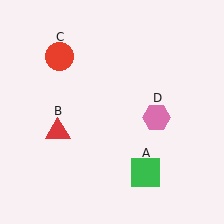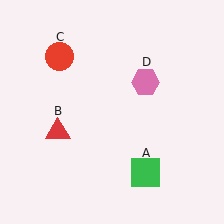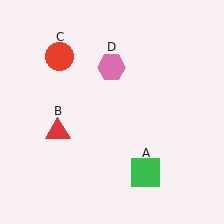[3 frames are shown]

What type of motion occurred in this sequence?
The pink hexagon (object D) rotated counterclockwise around the center of the scene.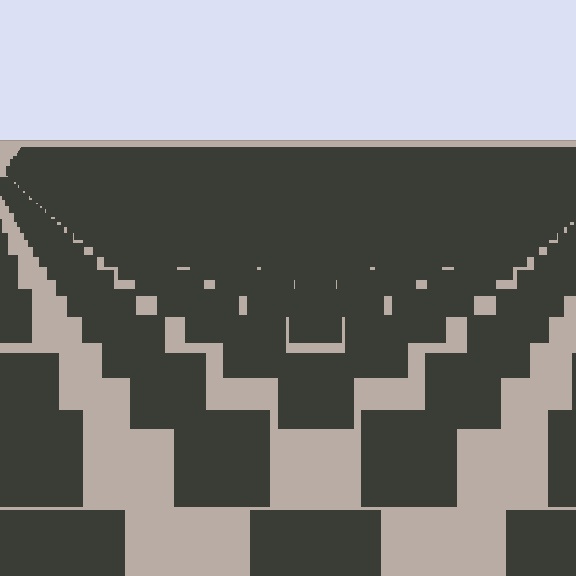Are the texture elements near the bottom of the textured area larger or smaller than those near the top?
Larger. Near the bottom, elements are closer to the viewer and appear at a bigger on-screen size.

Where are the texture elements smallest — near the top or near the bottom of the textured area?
Near the top.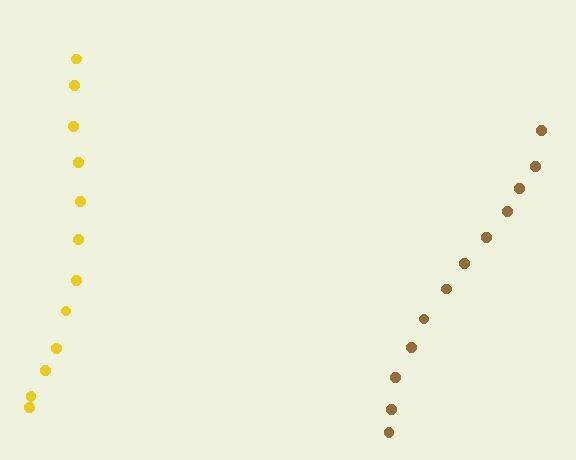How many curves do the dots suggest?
There are 2 distinct paths.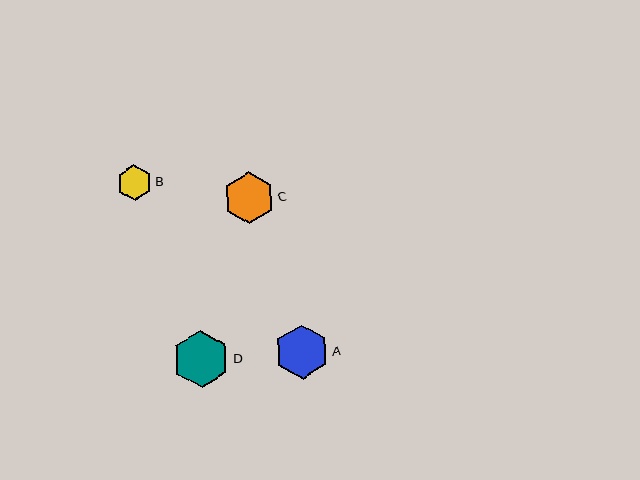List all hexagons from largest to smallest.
From largest to smallest: D, A, C, B.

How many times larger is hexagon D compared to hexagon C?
Hexagon D is approximately 1.1 times the size of hexagon C.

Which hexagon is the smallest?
Hexagon B is the smallest with a size of approximately 35 pixels.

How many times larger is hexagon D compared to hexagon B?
Hexagon D is approximately 1.6 times the size of hexagon B.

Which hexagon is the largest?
Hexagon D is the largest with a size of approximately 57 pixels.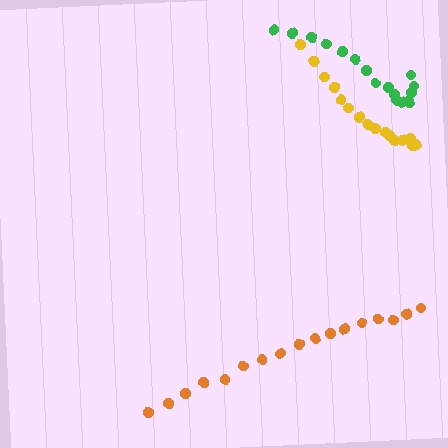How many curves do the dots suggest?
There are 3 distinct paths.